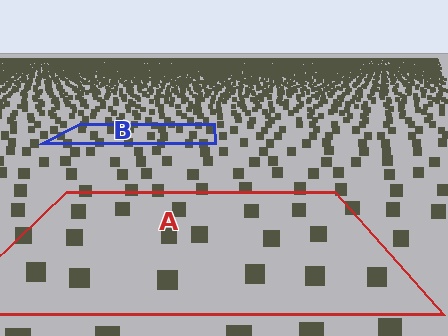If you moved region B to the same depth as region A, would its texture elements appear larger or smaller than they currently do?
They would appear larger. At a closer depth, the same texture elements are projected at a bigger on-screen size.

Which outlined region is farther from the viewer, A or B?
Region B is farther from the viewer — the texture elements inside it appear smaller and more densely packed.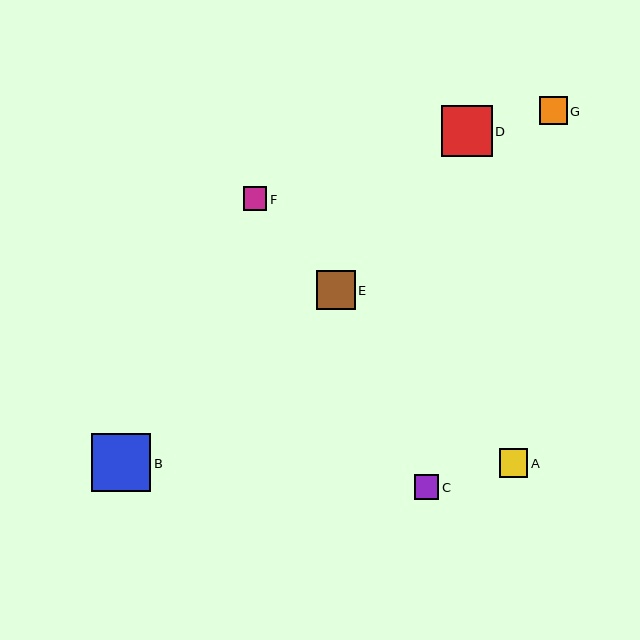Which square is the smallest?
Square F is the smallest with a size of approximately 24 pixels.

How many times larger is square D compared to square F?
Square D is approximately 2.1 times the size of square F.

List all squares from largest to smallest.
From largest to smallest: B, D, E, A, G, C, F.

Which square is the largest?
Square B is the largest with a size of approximately 59 pixels.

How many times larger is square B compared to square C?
Square B is approximately 2.4 times the size of square C.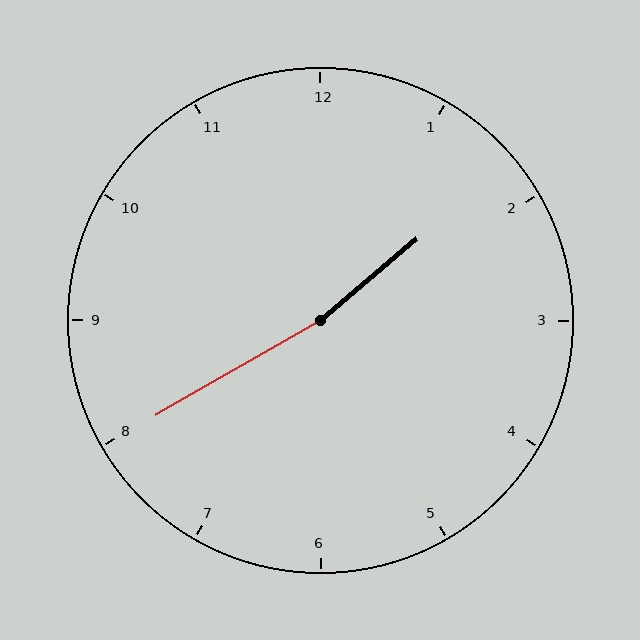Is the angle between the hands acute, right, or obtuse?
It is obtuse.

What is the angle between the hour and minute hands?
Approximately 170 degrees.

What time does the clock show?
1:40.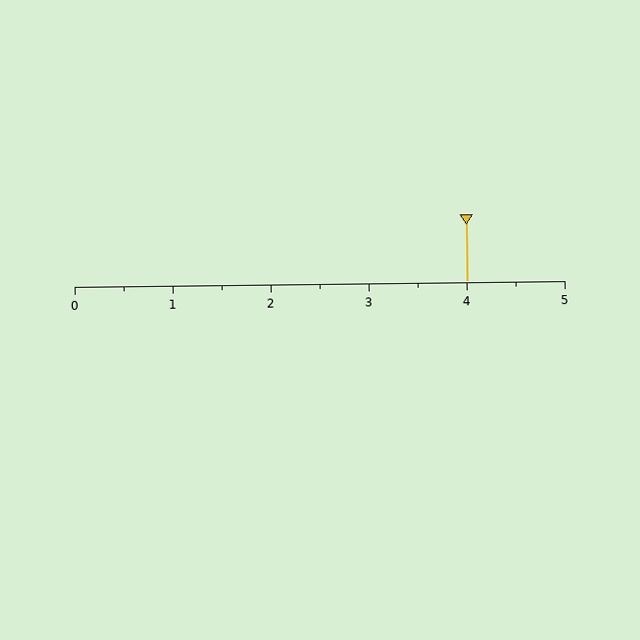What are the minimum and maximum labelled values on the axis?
The axis runs from 0 to 5.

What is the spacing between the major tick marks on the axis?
The major ticks are spaced 1 apart.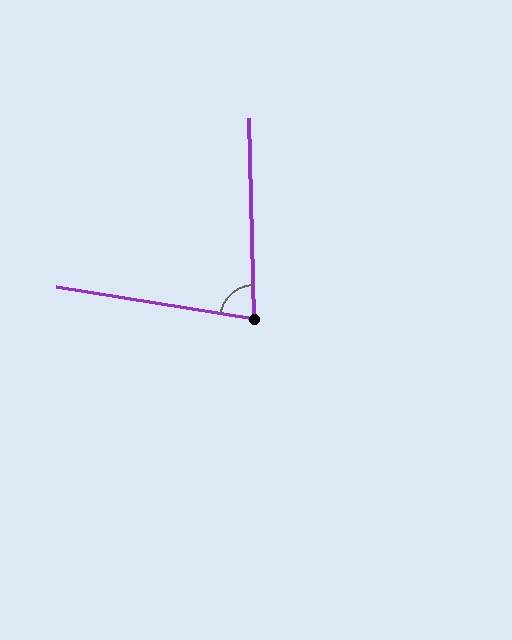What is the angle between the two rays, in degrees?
Approximately 79 degrees.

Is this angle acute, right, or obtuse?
It is acute.